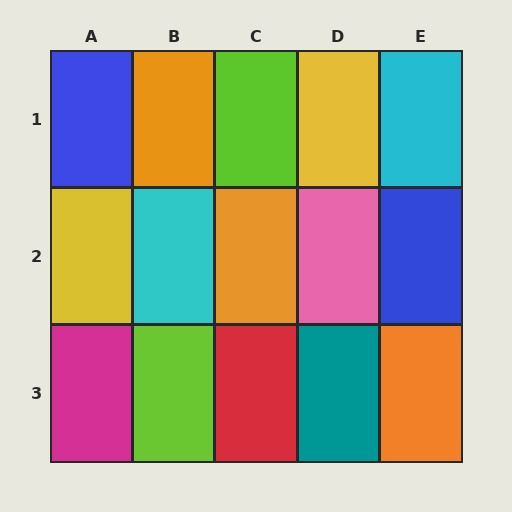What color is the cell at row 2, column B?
Cyan.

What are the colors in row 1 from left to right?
Blue, orange, lime, yellow, cyan.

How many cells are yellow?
2 cells are yellow.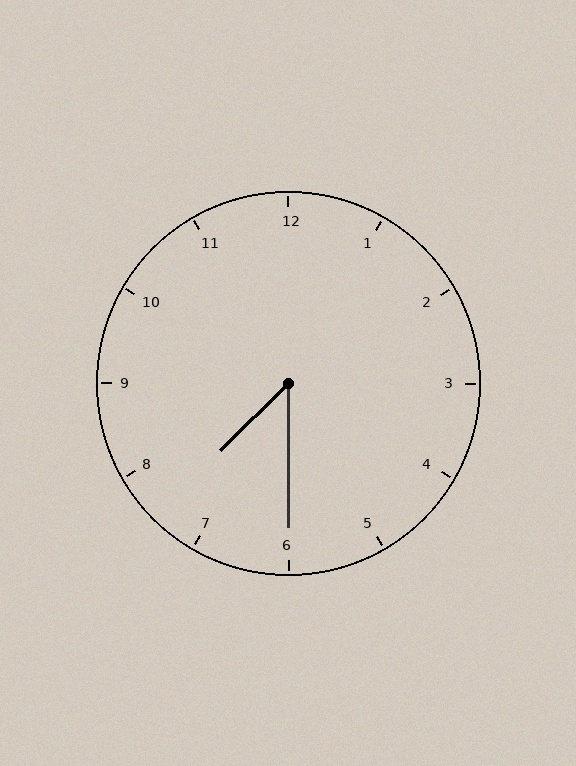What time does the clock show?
7:30.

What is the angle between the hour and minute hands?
Approximately 45 degrees.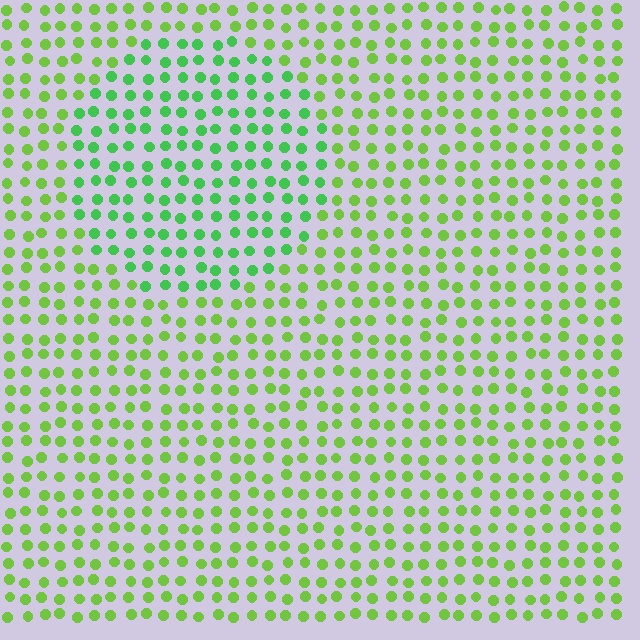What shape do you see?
I see a circle.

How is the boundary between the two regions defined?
The boundary is defined purely by a slight shift in hue (about 30 degrees). Spacing, size, and orientation are identical on both sides.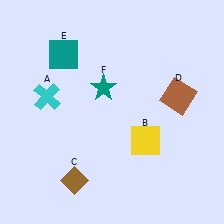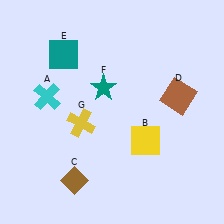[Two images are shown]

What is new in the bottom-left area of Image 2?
A yellow cross (G) was added in the bottom-left area of Image 2.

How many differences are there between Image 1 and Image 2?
There is 1 difference between the two images.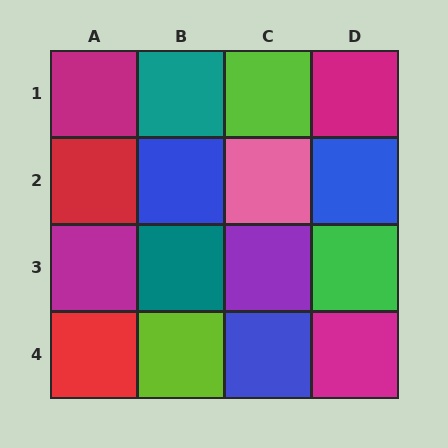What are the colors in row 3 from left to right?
Magenta, teal, purple, green.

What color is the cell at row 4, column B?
Lime.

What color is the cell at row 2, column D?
Blue.